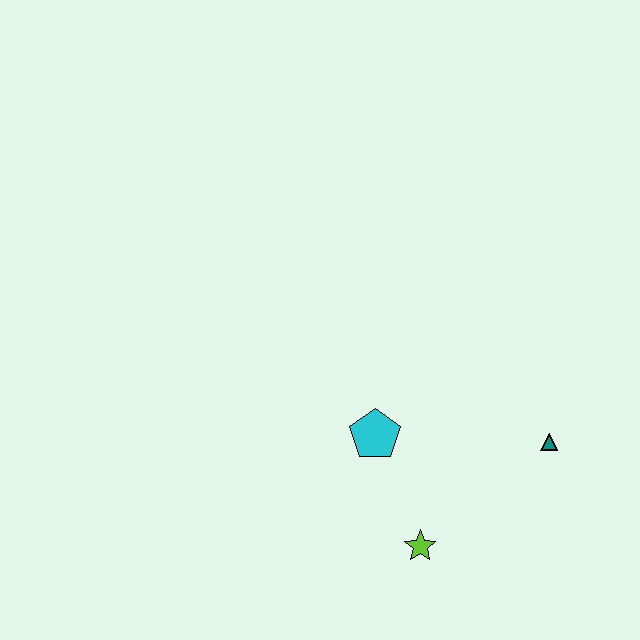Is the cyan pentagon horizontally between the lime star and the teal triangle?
No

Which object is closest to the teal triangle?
The lime star is closest to the teal triangle.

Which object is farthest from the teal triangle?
The cyan pentagon is farthest from the teal triangle.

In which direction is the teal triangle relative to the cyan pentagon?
The teal triangle is to the right of the cyan pentagon.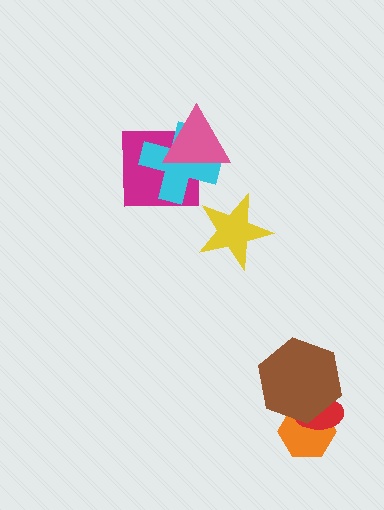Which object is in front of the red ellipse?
The brown hexagon is in front of the red ellipse.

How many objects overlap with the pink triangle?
2 objects overlap with the pink triangle.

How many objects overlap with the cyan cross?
2 objects overlap with the cyan cross.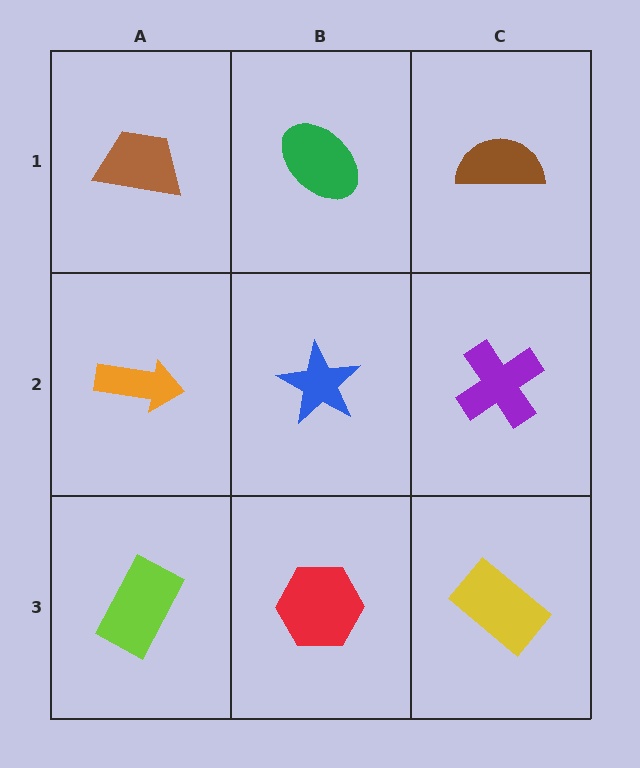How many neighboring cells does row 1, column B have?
3.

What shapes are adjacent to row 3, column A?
An orange arrow (row 2, column A), a red hexagon (row 3, column B).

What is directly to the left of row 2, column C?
A blue star.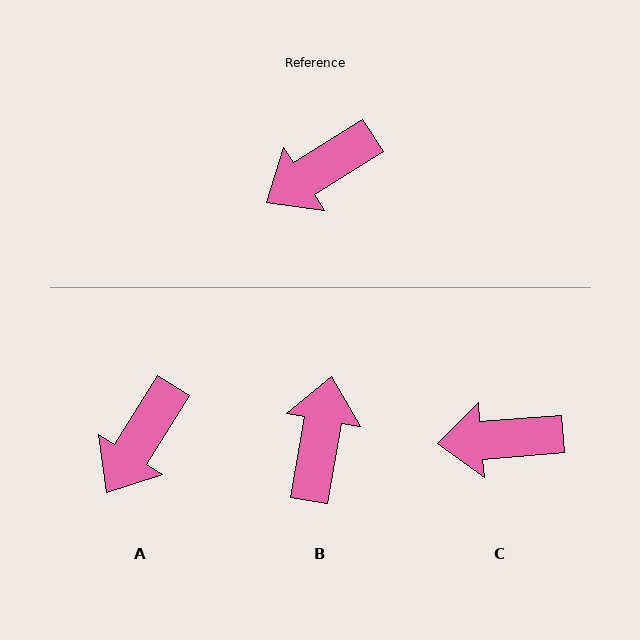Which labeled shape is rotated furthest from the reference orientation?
B, about 133 degrees away.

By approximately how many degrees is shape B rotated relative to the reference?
Approximately 133 degrees clockwise.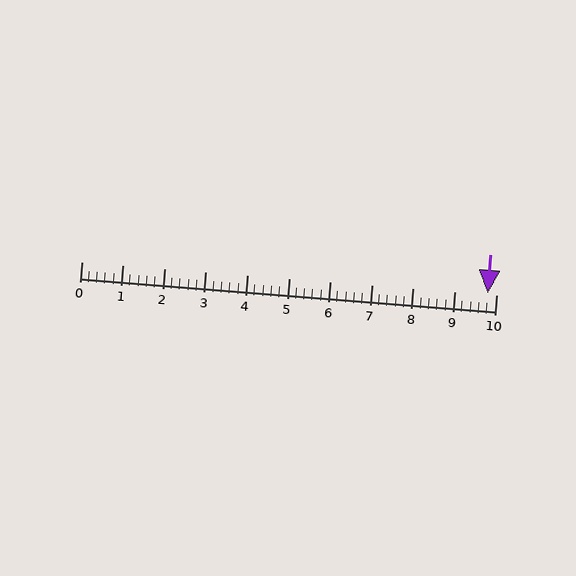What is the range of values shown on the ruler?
The ruler shows values from 0 to 10.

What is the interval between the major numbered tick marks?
The major tick marks are spaced 1 units apart.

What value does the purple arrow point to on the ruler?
The purple arrow points to approximately 9.8.